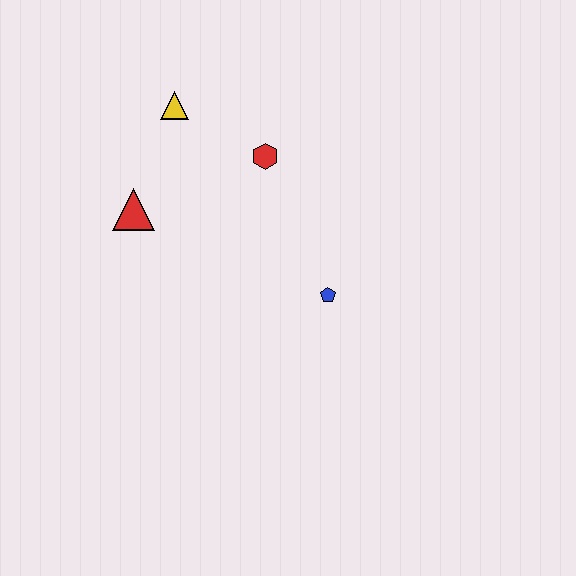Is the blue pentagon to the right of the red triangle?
Yes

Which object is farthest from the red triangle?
The blue pentagon is farthest from the red triangle.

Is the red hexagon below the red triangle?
No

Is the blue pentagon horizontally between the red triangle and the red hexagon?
No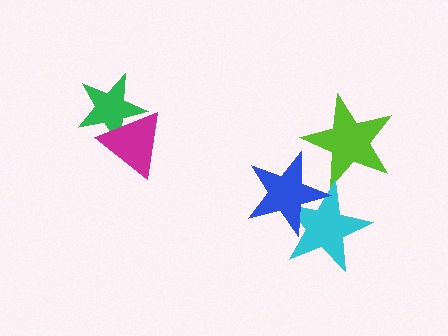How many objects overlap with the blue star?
2 objects overlap with the blue star.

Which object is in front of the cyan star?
The blue star is in front of the cyan star.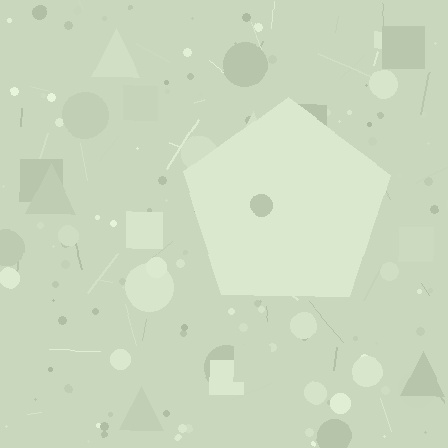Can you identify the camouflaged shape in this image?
The camouflaged shape is a pentagon.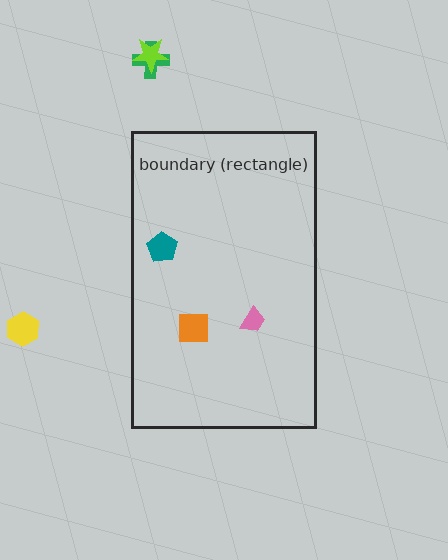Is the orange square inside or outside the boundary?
Inside.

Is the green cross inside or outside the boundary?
Outside.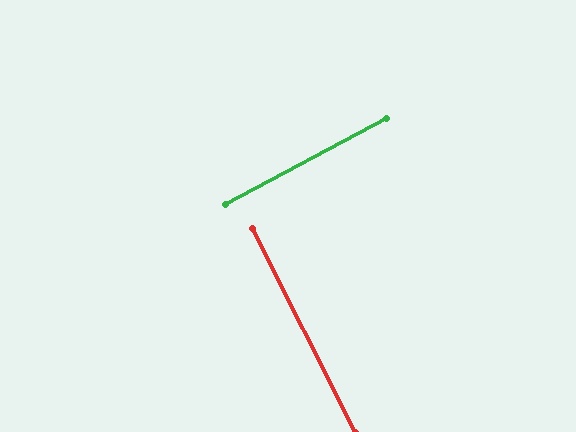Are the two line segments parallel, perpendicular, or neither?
Perpendicular — they meet at approximately 89°.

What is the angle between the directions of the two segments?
Approximately 89 degrees.